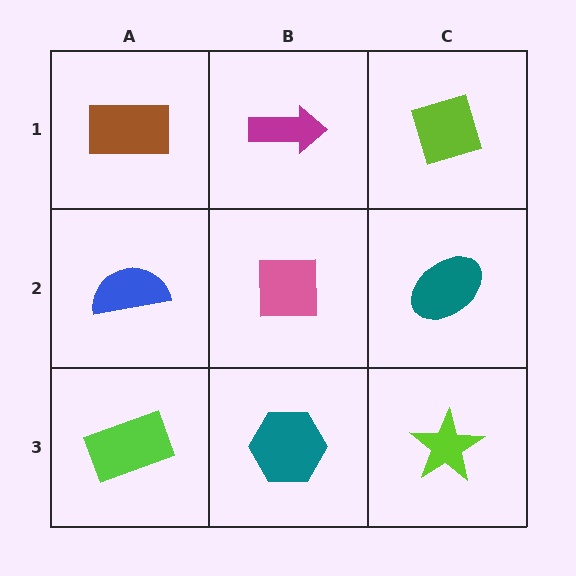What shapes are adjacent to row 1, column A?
A blue semicircle (row 2, column A), a magenta arrow (row 1, column B).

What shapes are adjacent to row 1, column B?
A pink square (row 2, column B), a brown rectangle (row 1, column A), a lime diamond (row 1, column C).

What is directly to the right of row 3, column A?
A teal hexagon.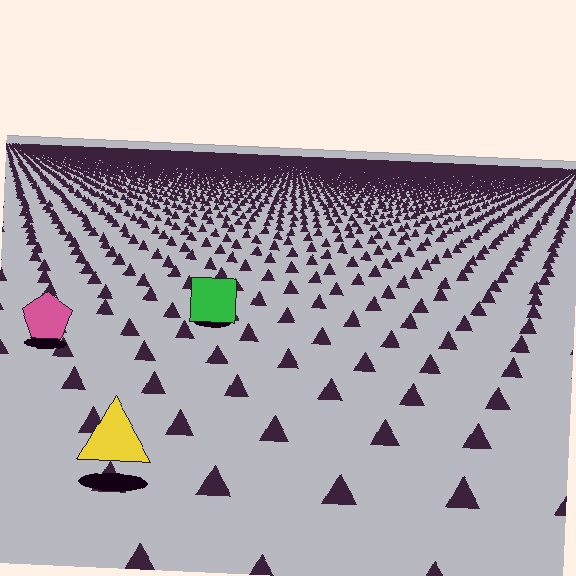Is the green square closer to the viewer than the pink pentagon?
No. The pink pentagon is closer — you can tell from the texture gradient: the ground texture is coarser near it.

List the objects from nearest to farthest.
From nearest to farthest: the yellow triangle, the pink pentagon, the green square.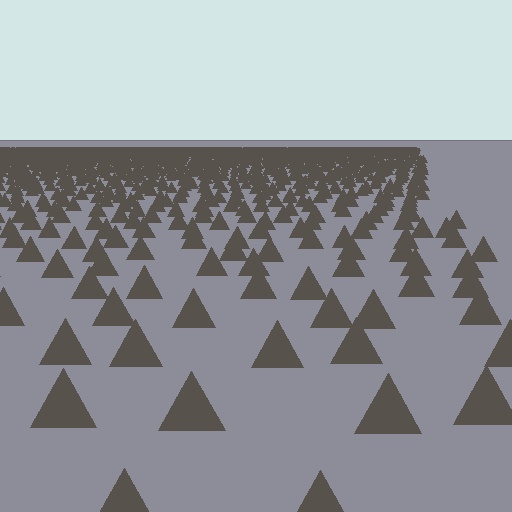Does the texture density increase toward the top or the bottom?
Density increases toward the top.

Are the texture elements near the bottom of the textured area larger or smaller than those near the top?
Larger. Near the bottom, elements are closer to the viewer and appear at a bigger on-screen size.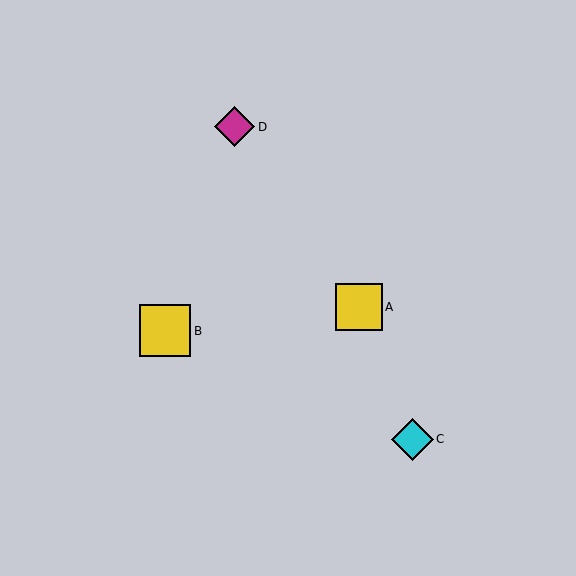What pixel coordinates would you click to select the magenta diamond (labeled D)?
Click at (235, 127) to select the magenta diamond D.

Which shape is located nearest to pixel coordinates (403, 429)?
The cyan diamond (labeled C) at (412, 439) is nearest to that location.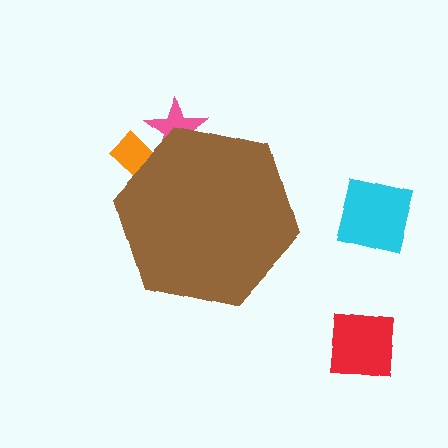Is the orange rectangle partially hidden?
Yes, the orange rectangle is partially hidden behind the brown hexagon.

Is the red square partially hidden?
No, the red square is fully visible.